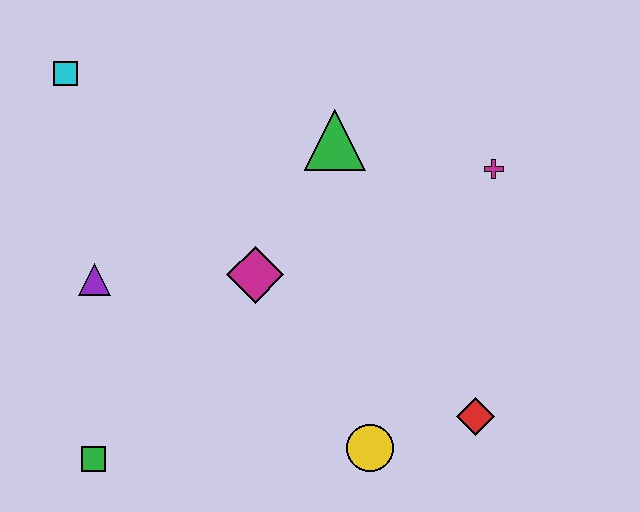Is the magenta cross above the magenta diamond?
Yes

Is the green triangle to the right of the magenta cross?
No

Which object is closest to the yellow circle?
The red diamond is closest to the yellow circle.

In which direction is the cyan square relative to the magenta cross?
The cyan square is to the left of the magenta cross.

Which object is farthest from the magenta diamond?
The cyan square is farthest from the magenta diamond.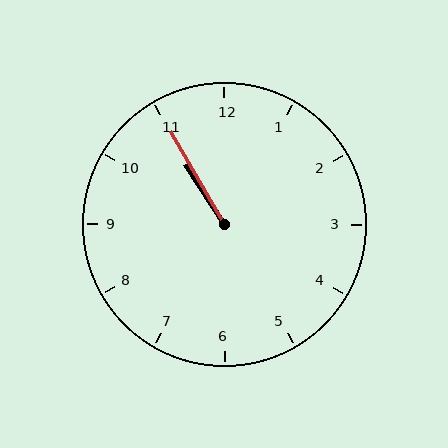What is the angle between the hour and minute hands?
Approximately 2 degrees.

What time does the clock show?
10:55.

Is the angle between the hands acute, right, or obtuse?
It is acute.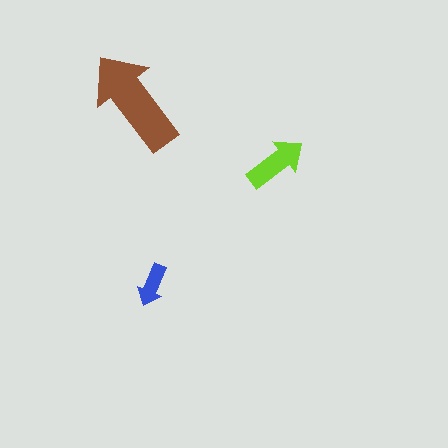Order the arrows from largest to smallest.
the brown one, the lime one, the blue one.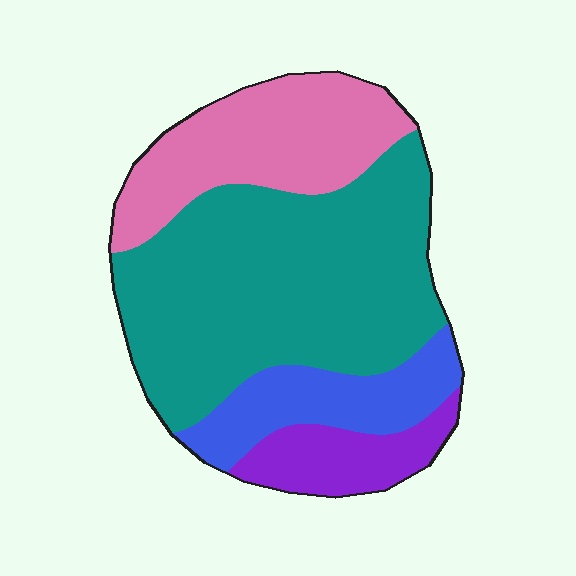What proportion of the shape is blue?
Blue covers roughly 15% of the shape.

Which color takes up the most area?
Teal, at roughly 50%.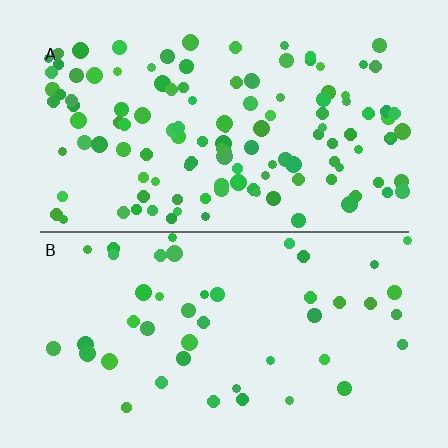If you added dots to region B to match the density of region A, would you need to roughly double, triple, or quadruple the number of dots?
Approximately triple.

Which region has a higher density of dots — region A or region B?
A (the top).